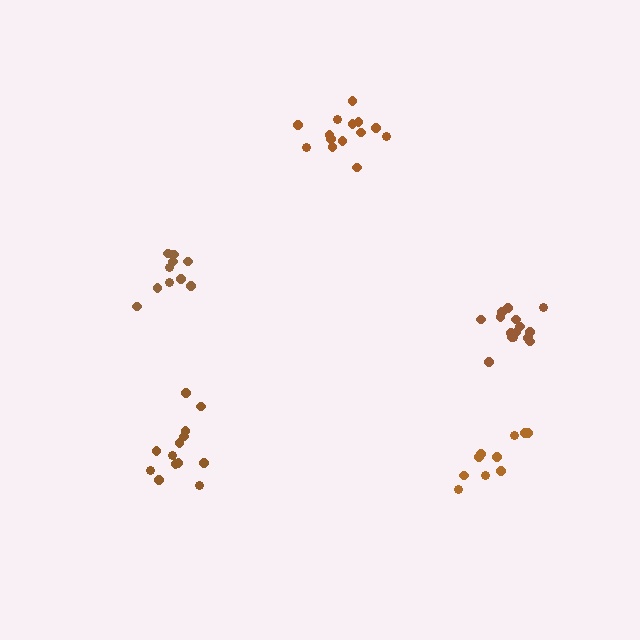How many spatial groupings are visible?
There are 5 spatial groupings.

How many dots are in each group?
Group 1: 10 dots, Group 2: 14 dots, Group 3: 11 dots, Group 4: 13 dots, Group 5: 15 dots (63 total).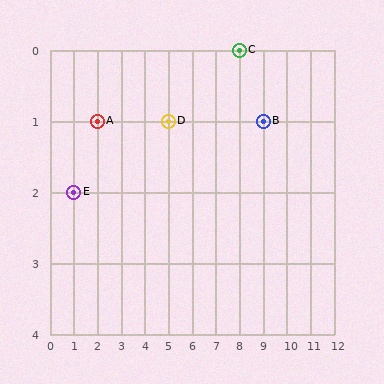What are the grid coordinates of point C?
Point C is at grid coordinates (8, 0).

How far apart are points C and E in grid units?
Points C and E are 7 columns and 2 rows apart (about 7.3 grid units diagonally).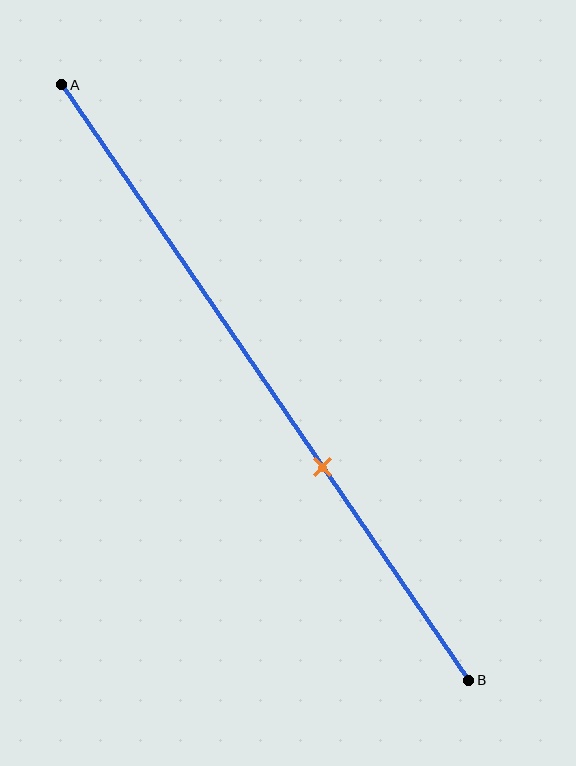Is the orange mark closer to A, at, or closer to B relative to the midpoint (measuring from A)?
The orange mark is closer to point B than the midpoint of segment AB.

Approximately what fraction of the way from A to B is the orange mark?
The orange mark is approximately 65% of the way from A to B.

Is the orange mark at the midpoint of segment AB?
No, the mark is at about 65% from A, not at the 50% midpoint.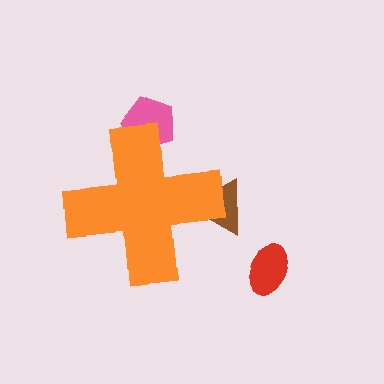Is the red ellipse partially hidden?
No, the red ellipse is fully visible.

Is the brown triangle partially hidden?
Yes, the brown triangle is partially hidden behind the orange cross.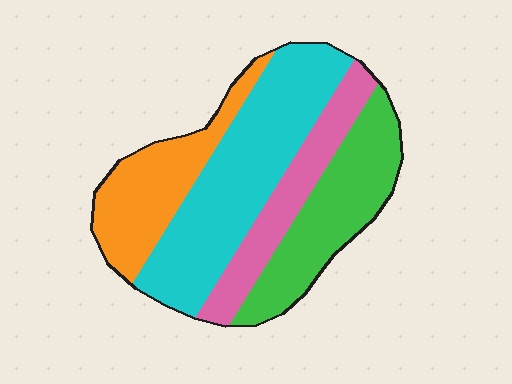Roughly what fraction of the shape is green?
Green takes up less than a quarter of the shape.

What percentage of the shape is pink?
Pink takes up about one sixth (1/6) of the shape.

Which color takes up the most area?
Cyan, at roughly 35%.